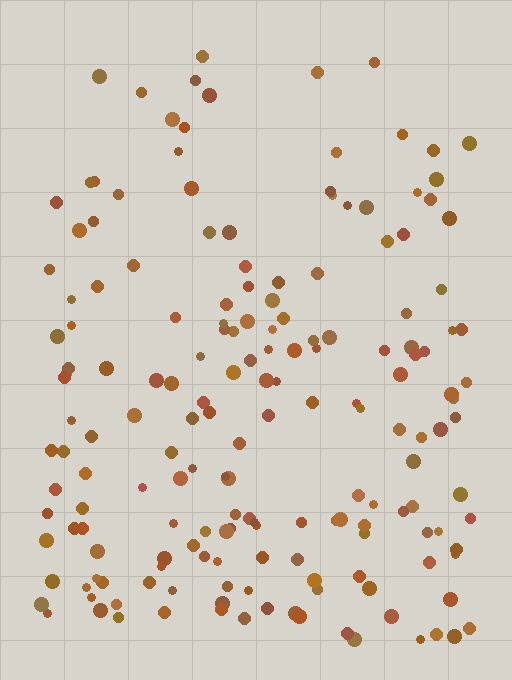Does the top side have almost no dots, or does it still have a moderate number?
Still a moderate number, just noticeably fewer than the bottom.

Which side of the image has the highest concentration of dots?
The bottom.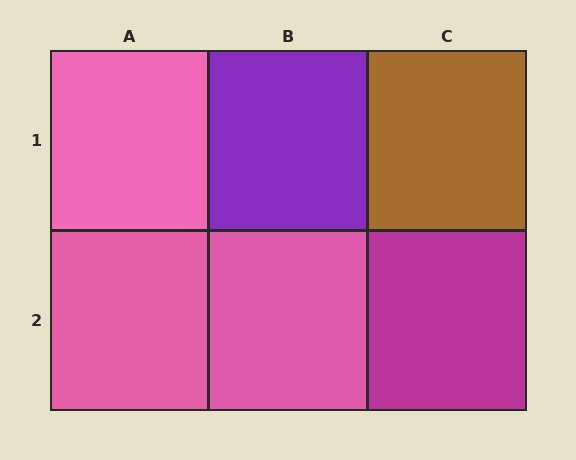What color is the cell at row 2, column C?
Magenta.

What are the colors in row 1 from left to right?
Pink, purple, brown.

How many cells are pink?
3 cells are pink.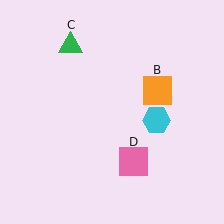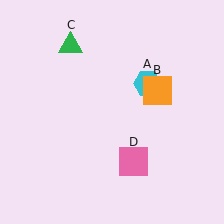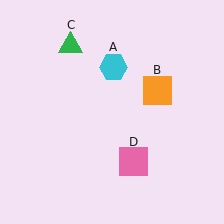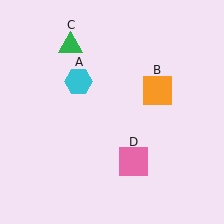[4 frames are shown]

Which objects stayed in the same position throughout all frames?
Orange square (object B) and green triangle (object C) and pink square (object D) remained stationary.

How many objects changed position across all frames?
1 object changed position: cyan hexagon (object A).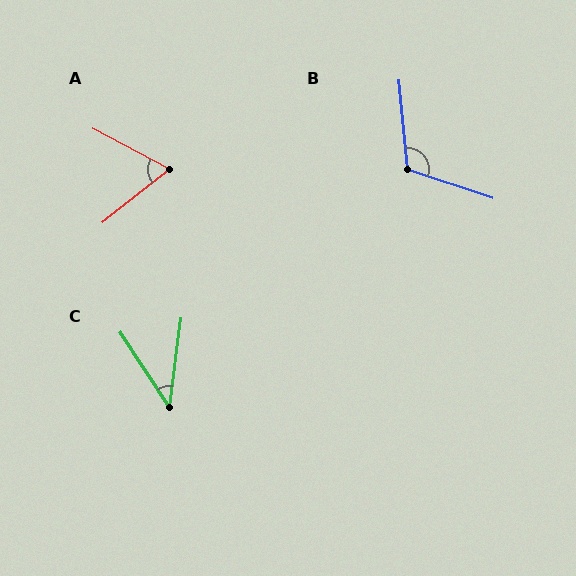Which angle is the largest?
B, at approximately 113 degrees.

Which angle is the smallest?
C, at approximately 41 degrees.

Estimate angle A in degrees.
Approximately 66 degrees.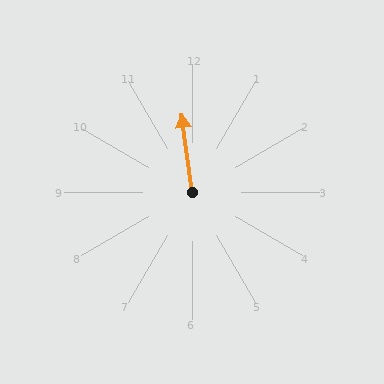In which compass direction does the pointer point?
North.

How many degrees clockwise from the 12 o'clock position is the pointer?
Approximately 352 degrees.